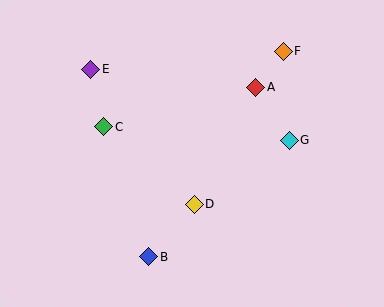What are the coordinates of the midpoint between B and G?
The midpoint between B and G is at (219, 198).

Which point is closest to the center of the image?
Point D at (194, 204) is closest to the center.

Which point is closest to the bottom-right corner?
Point G is closest to the bottom-right corner.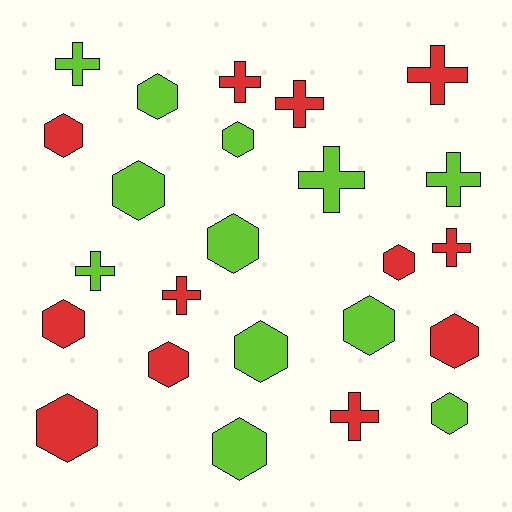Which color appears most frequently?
Lime, with 12 objects.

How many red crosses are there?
There are 6 red crosses.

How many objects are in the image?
There are 24 objects.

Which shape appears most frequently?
Hexagon, with 14 objects.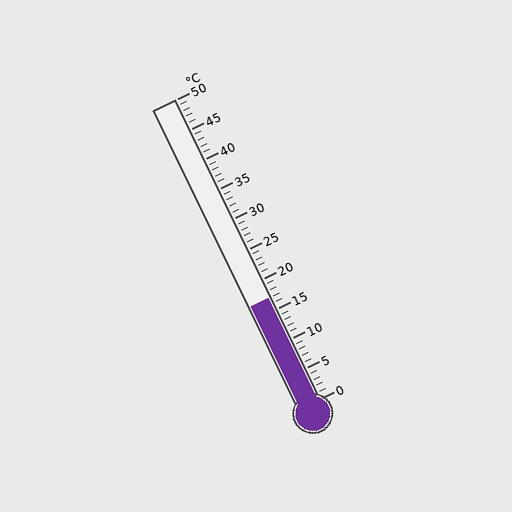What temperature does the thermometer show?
The thermometer shows approximately 17°C.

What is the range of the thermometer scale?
The thermometer scale ranges from 0°C to 50°C.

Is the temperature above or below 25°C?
The temperature is below 25°C.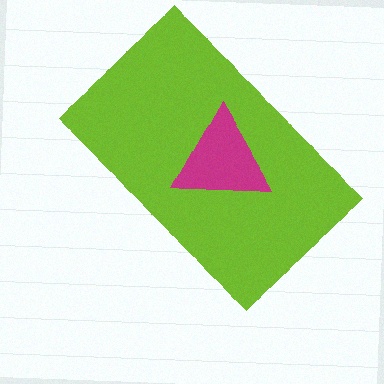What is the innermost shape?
The magenta triangle.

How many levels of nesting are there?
2.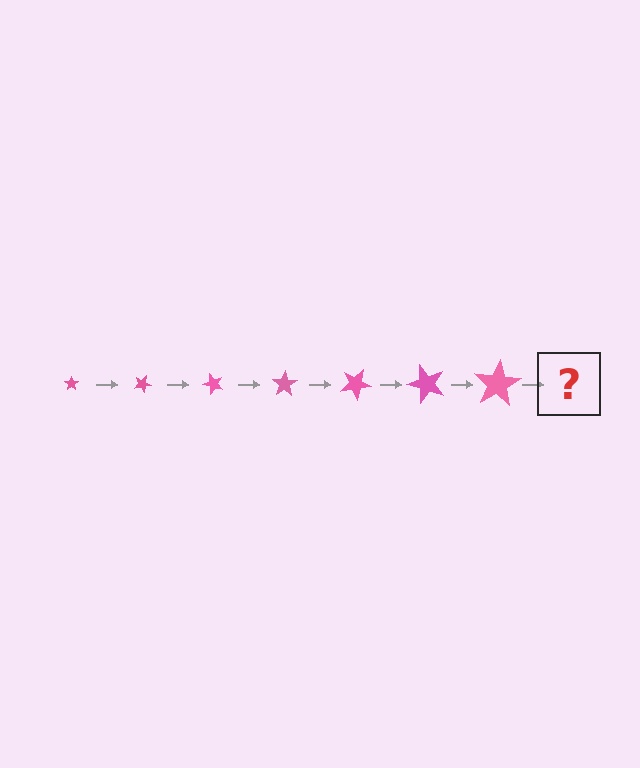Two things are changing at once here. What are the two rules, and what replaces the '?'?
The two rules are that the star grows larger each step and it rotates 25 degrees each step. The '?' should be a star, larger than the previous one and rotated 175 degrees from the start.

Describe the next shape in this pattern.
It should be a star, larger than the previous one and rotated 175 degrees from the start.